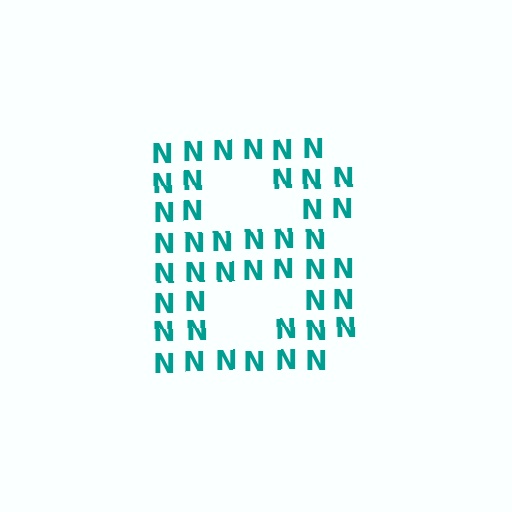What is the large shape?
The large shape is the letter B.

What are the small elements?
The small elements are letter N's.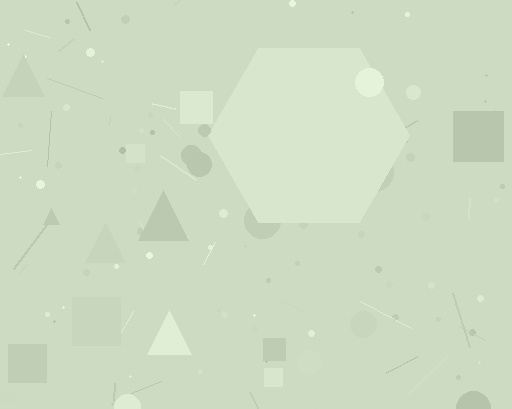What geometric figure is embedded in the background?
A hexagon is embedded in the background.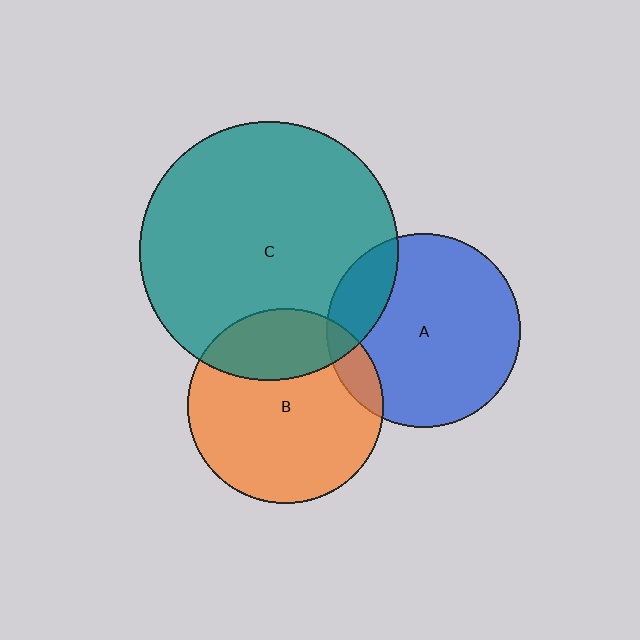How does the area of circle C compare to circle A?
Approximately 1.8 times.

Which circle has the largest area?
Circle C (teal).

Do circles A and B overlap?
Yes.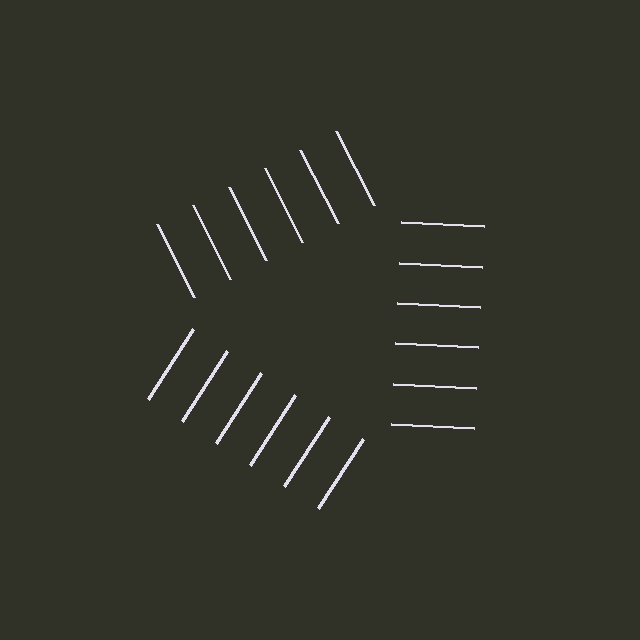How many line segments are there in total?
18 — 6 along each of the 3 edges.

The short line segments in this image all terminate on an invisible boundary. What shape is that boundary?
An illusory triangle — the line segments terminate on its edges but no continuous stroke is drawn.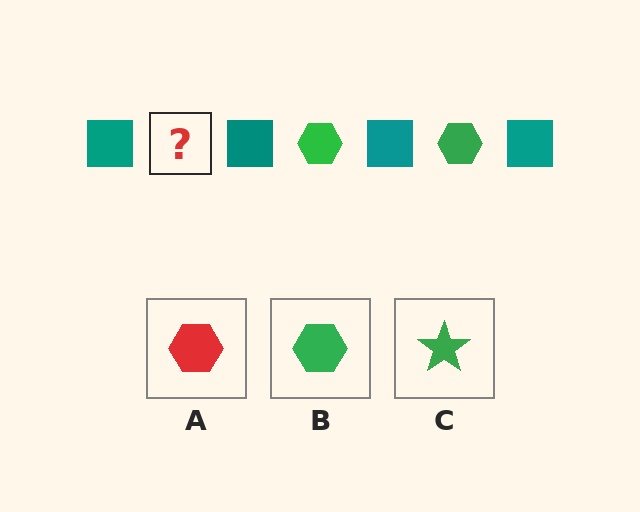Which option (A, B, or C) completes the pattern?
B.